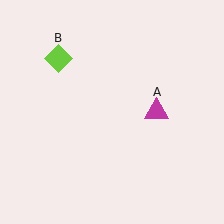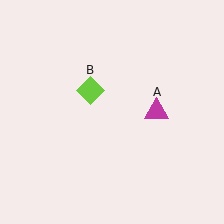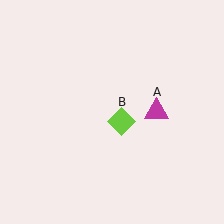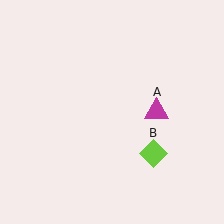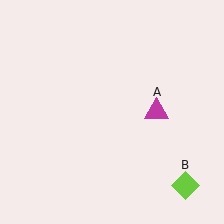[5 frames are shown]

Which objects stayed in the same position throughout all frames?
Magenta triangle (object A) remained stationary.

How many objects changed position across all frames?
1 object changed position: lime diamond (object B).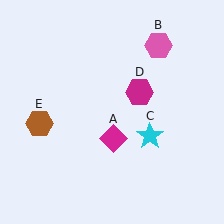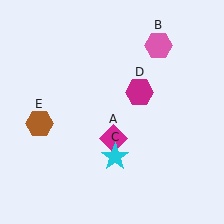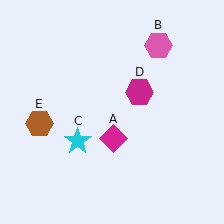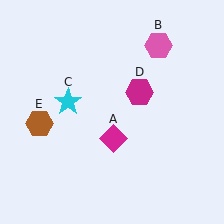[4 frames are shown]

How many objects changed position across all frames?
1 object changed position: cyan star (object C).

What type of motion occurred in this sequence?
The cyan star (object C) rotated clockwise around the center of the scene.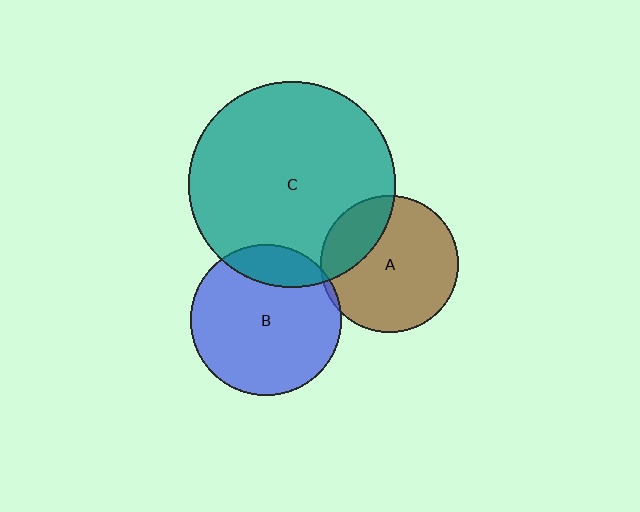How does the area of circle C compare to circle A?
Approximately 2.2 times.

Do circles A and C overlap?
Yes.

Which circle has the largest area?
Circle C (teal).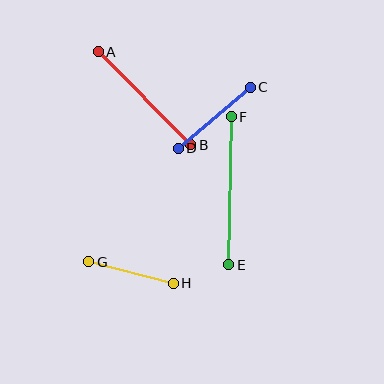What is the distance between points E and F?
The distance is approximately 148 pixels.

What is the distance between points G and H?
The distance is approximately 87 pixels.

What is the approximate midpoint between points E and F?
The midpoint is at approximately (230, 191) pixels.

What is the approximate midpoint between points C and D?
The midpoint is at approximately (214, 118) pixels.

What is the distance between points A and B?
The distance is approximately 131 pixels.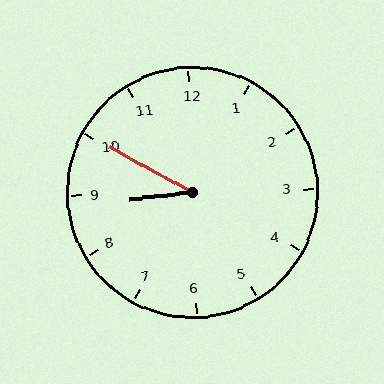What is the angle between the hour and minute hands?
Approximately 35 degrees.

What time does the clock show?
8:50.